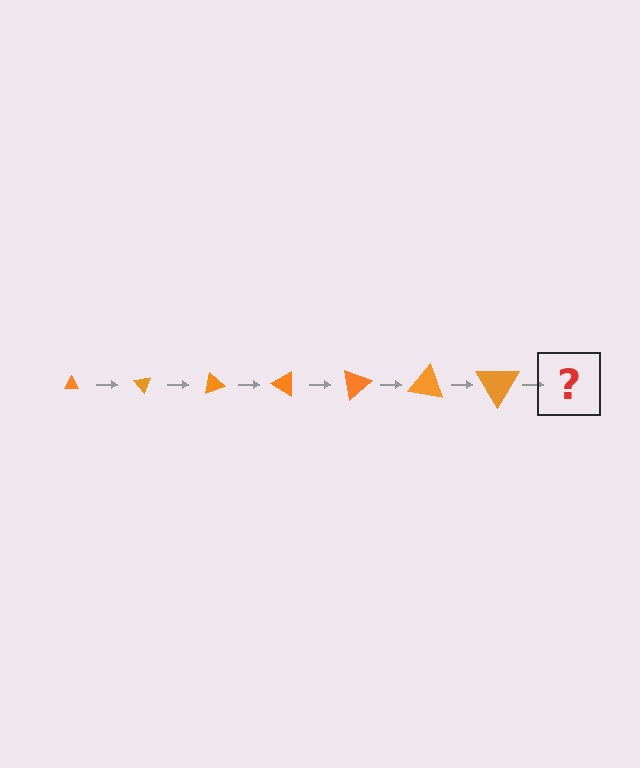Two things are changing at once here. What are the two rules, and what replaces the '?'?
The two rules are that the triangle grows larger each step and it rotates 50 degrees each step. The '?' should be a triangle, larger than the previous one and rotated 350 degrees from the start.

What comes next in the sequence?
The next element should be a triangle, larger than the previous one and rotated 350 degrees from the start.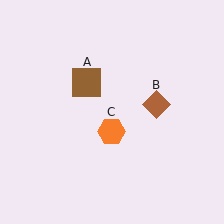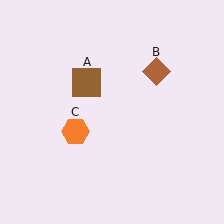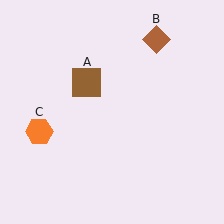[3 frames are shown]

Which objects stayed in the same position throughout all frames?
Brown square (object A) remained stationary.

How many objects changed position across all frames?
2 objects changed position: brown diamond (object B), orange hexagon (object C).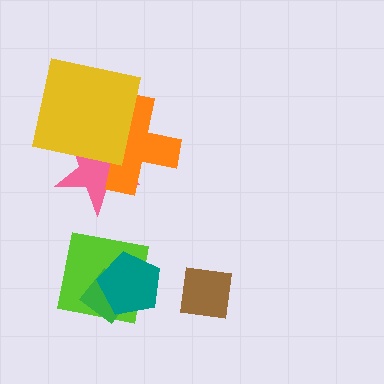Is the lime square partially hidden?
Yes, it is partially covered by another shape.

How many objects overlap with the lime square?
2 objects overlap with the lime square.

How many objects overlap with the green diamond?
2 objects overlap with the green diamond.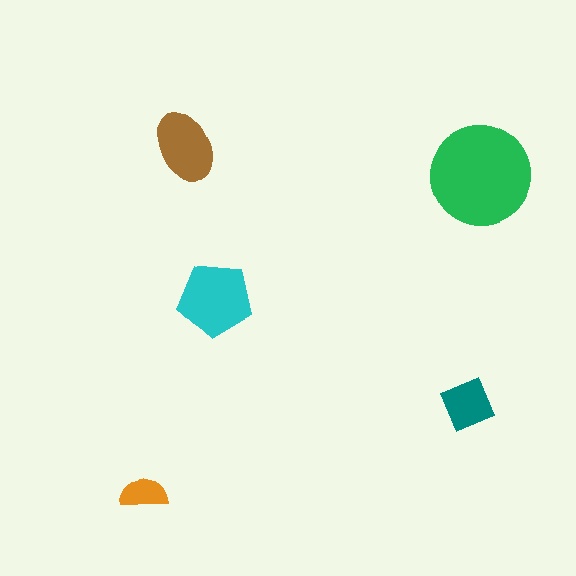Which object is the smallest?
The orange semicircle.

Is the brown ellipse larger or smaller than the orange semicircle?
Larger.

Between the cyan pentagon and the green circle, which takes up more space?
The green circle.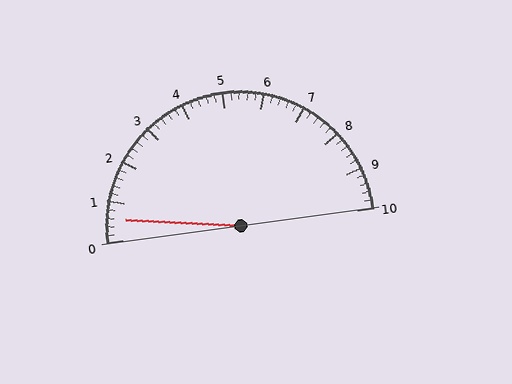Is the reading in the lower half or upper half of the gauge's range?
The reading is in the lower half of the range (0 to 10).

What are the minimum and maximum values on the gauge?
The gauge ranges from 0 to 10.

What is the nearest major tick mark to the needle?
The nearest major tick mark is 1.